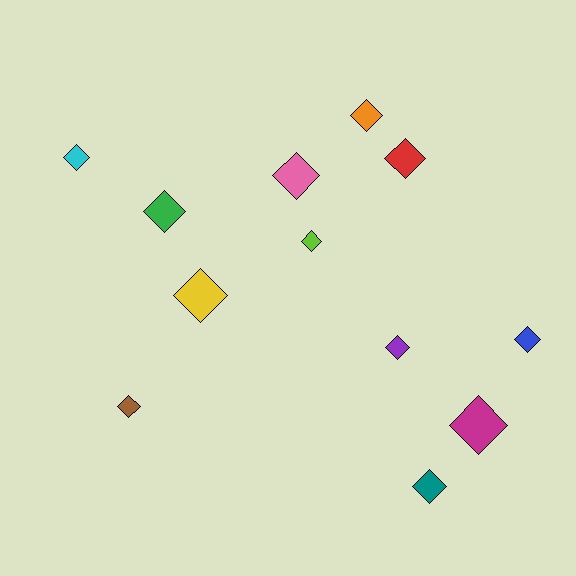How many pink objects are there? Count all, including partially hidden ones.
There is 1 pink object.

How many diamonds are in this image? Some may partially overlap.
There are 12 diamonds.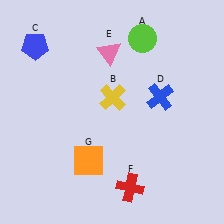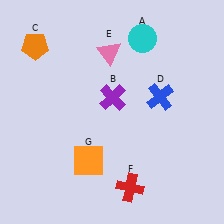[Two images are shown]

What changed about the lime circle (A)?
In Image 1, A is lime. In Image 2, it changed to cyan.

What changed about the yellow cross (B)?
In Image 1, B is yellow. In Image 2, it changed to purple.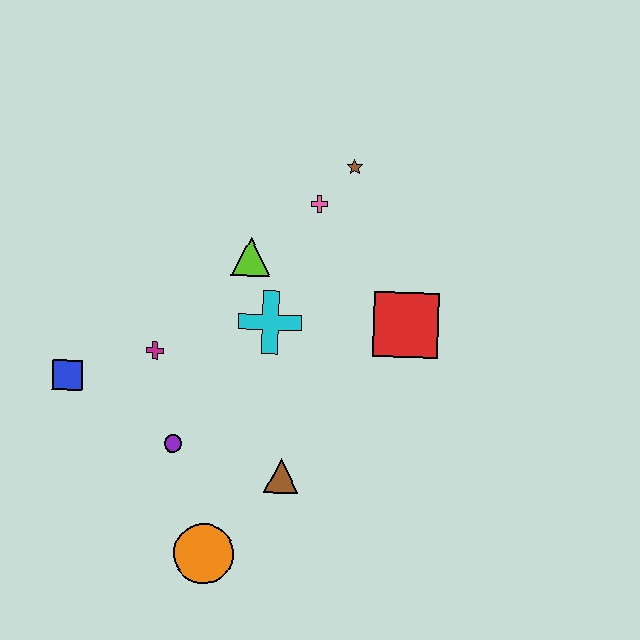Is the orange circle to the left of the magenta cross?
No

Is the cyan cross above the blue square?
Yes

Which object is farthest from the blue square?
The brown star is farthest from the blue square.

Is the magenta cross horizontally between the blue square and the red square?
Yes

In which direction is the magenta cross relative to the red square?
The magenta cross is to the left of the red square.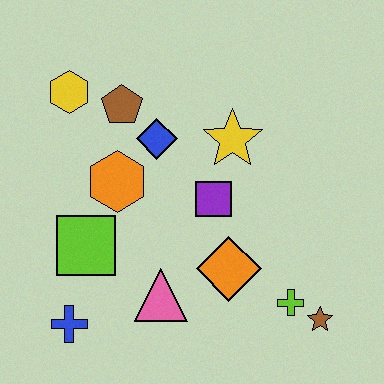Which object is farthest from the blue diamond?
The brown star is farthest from the blue diamond.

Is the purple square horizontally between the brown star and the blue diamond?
Yes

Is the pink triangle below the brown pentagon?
Yes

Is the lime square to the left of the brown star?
Yes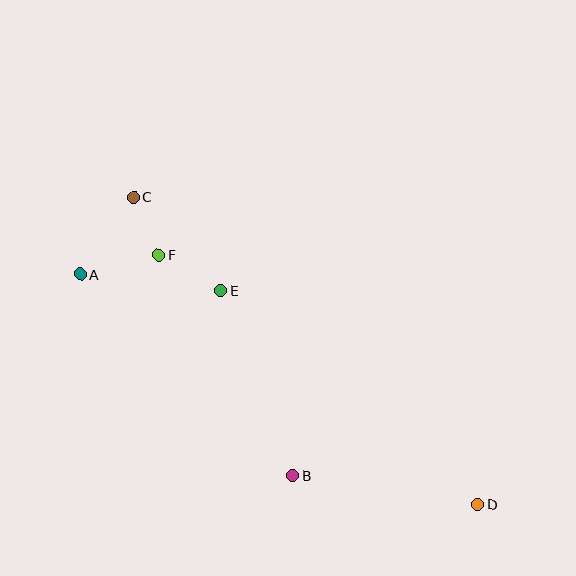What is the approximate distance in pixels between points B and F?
The distance between B and F is approximately 258 pixels.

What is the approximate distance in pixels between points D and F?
The distance between D and F is approximately 405 pixels.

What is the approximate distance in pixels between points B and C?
The distance between B and C is approximately 321 pixels.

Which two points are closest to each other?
Points C and F are closest to each other.